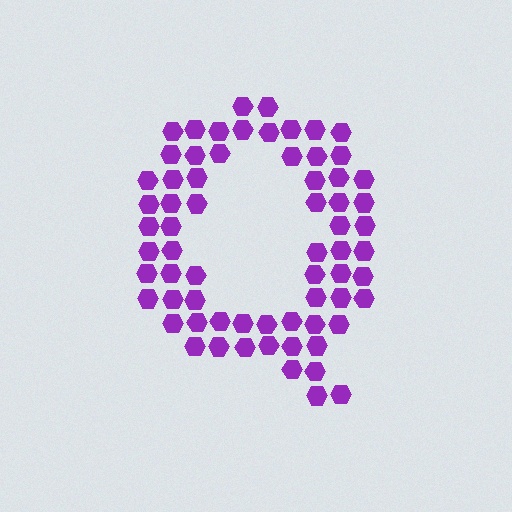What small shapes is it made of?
It is made of small hexagons.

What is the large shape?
The large shape is the letter Q.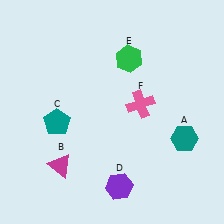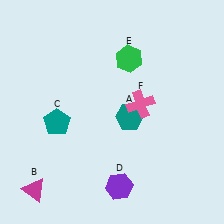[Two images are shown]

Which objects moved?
The objects that moved are: the teal hexagon (A), the magenta triangle (B).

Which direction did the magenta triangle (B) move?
The magenta triangle (B) moved left.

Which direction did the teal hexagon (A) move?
The teal hexagon (A) moved left.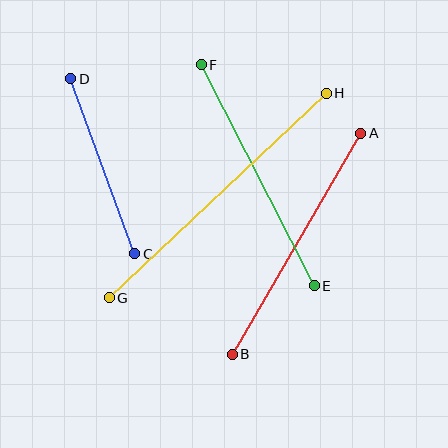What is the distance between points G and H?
The distance is approximately 299 pixels.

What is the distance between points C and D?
The distance is approximately 186 pixels.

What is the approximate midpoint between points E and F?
The midpoint is at approximately (258, 175) pixels.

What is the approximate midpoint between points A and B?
The midpoint is at approximately (296, 244) pixels.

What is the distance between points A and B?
The distance is approximately 256 pixels.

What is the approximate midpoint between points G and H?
The midpoint is at approximately (218, 195) pixels.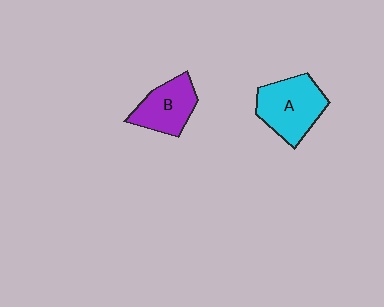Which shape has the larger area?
Shape A (cyan).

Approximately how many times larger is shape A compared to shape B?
Approximately 1.3 times.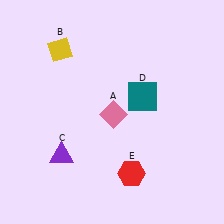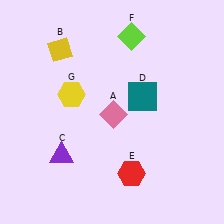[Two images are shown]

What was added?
A lime diamond (F), a yellow hexagon (G) were added in Image 2.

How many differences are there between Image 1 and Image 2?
There are 2 differences between the two images.